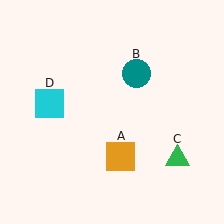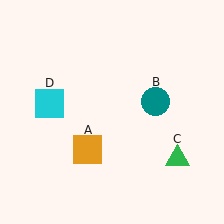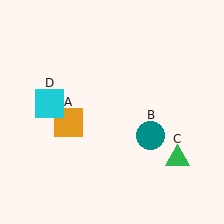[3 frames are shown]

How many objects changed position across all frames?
2 objects changed position: orange square (object A), teal circle (object B).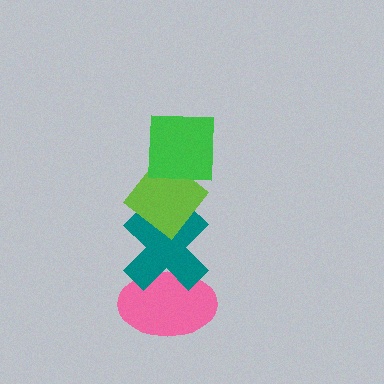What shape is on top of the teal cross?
The lime diamond is on top of the teal cross.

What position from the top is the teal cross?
The teal cross is 3rd from the top.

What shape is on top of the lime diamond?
The green square is on top of the lime diamond.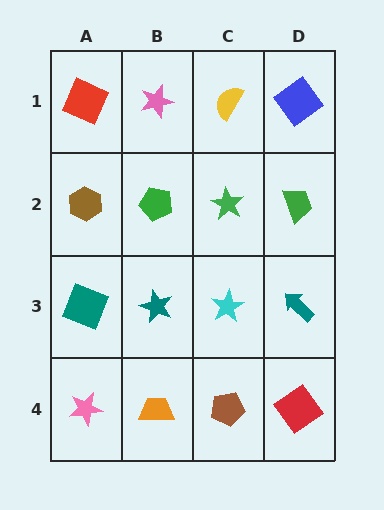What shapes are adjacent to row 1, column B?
A green pentagon (row 2, column B), a red square (row 1, column A), a yellow semicircle (row 1, column C).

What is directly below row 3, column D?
A red diamond.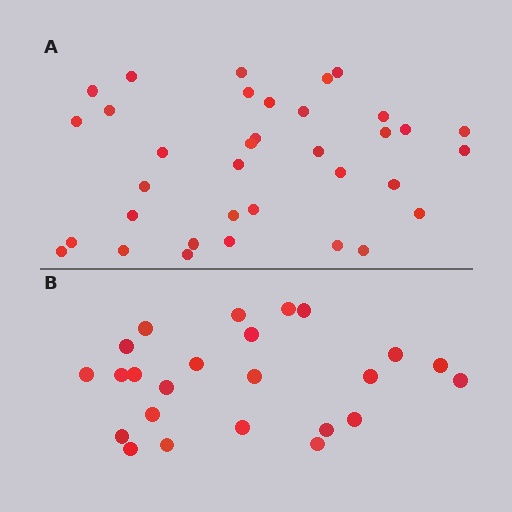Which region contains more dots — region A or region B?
Region A (the top region) has more dots.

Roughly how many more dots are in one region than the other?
Region A has roughly 12 or so more dots than region B.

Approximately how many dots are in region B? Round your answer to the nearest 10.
About 20 dots. (The exact count is 24, which rounds to 20.)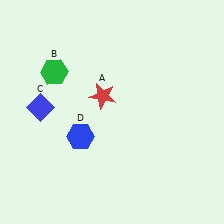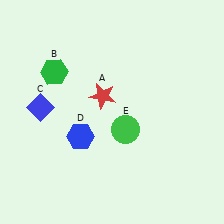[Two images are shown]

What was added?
A green circle (E) was added in Image 2.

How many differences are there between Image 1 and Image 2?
There is 1 difference between the two images.